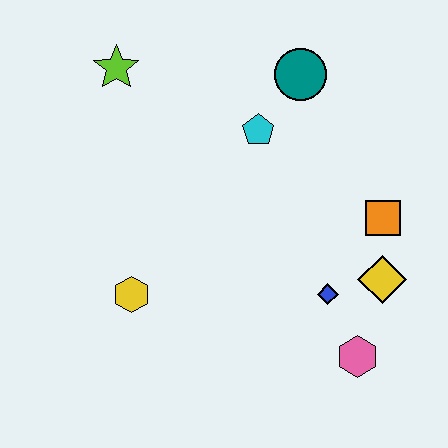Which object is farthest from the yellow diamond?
The lime star is farthest from the yellow diamond.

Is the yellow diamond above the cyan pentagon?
No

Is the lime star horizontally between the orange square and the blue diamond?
No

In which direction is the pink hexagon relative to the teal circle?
The pink hexagon is below the teal circle.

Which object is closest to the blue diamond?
The yellow diamond is closest to the blue diamond.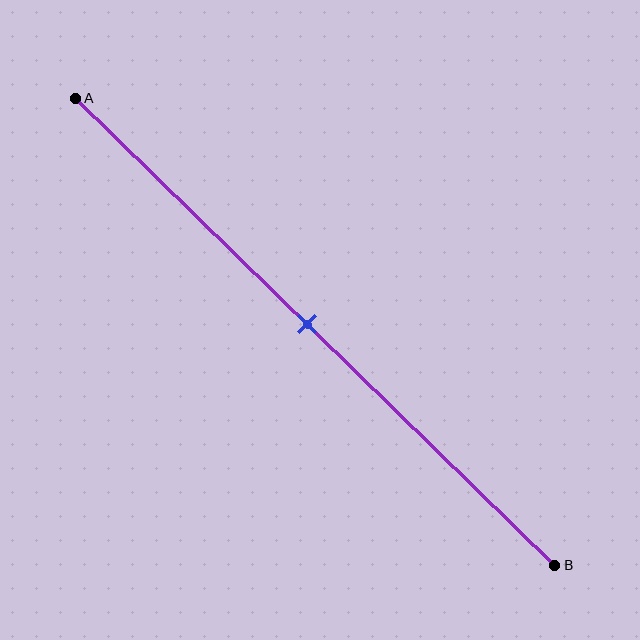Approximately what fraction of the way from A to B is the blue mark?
The blue mark is approximately 50% of the way from A to B.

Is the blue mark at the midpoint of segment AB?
Yes, the mark is approximately at the midpoint.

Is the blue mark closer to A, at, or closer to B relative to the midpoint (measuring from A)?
The blue mark is approximately at the midpoint of segment AB.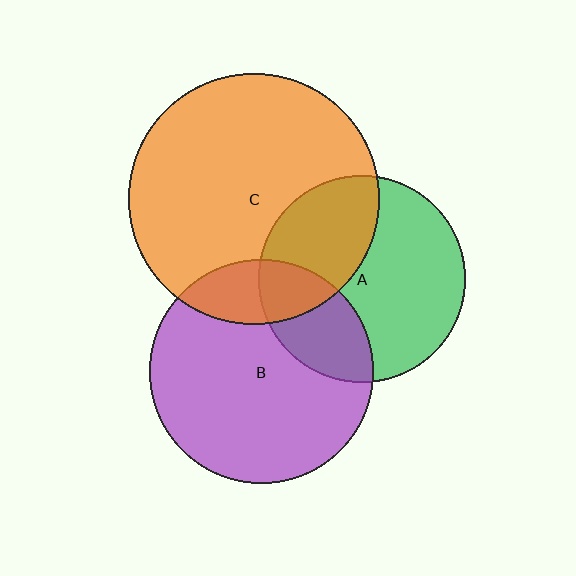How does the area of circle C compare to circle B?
Approximately 1.3 times.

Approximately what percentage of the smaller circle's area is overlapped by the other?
Approximately 35%.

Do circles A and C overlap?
Yes.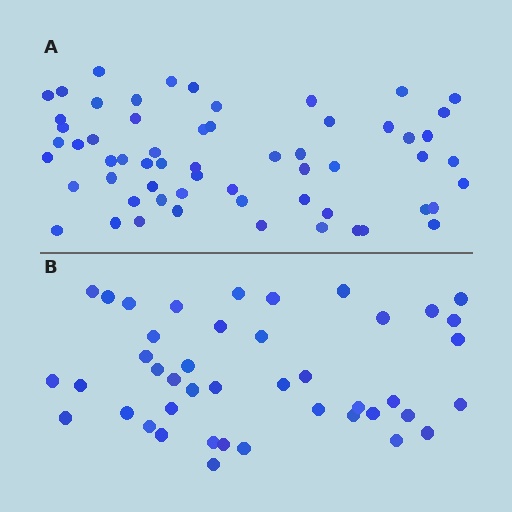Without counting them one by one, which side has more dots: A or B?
Region A (the top region) has more dots.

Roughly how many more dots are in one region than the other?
Region A has approximately 15 more dots than region B.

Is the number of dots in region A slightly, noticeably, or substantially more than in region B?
Region A has noticeably more, but not dramatically so. The ratio is roughly 1.4 to 1.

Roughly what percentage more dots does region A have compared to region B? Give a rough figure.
About 40% more.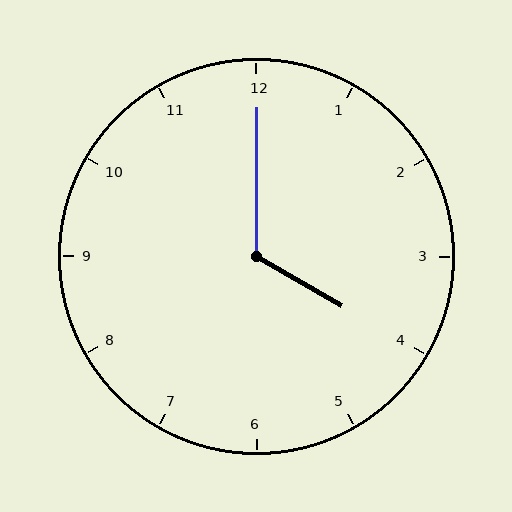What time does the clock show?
4:00.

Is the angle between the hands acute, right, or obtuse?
It is obtuse.